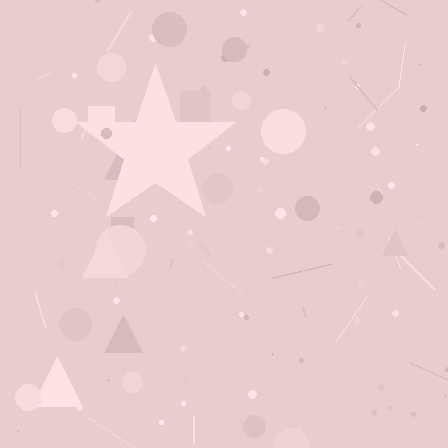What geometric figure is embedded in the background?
A star is embedded in the background.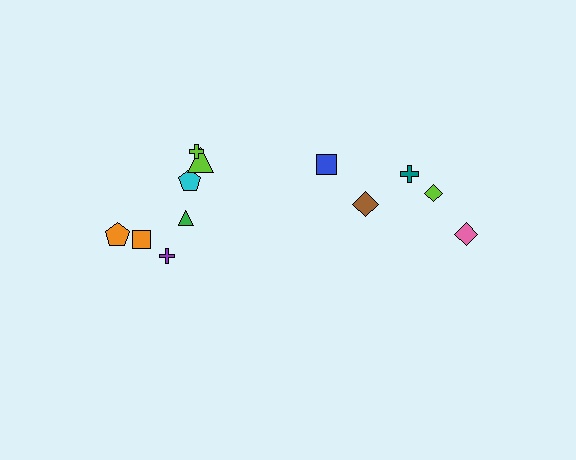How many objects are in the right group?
There are 5 objects.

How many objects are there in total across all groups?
There are 12 objects.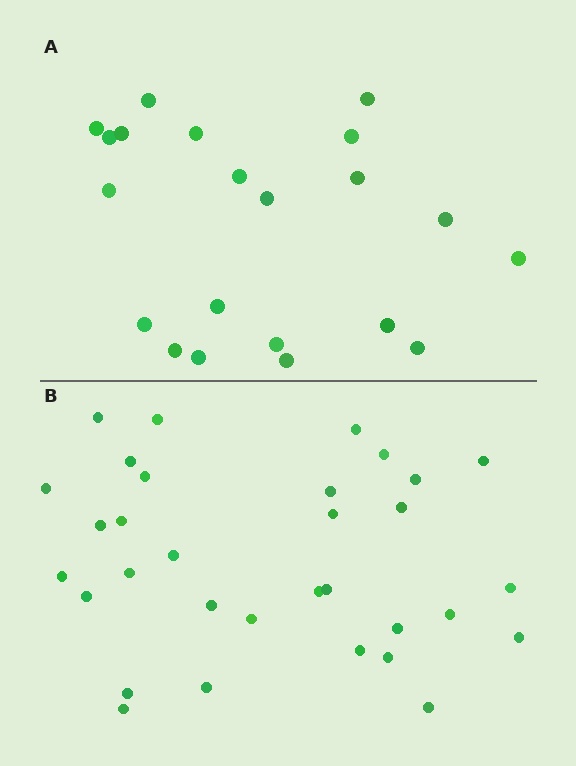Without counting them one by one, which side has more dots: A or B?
Region B (the bottom region) has more dots.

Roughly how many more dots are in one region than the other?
Region B has roughly 12 or so more dots than region A.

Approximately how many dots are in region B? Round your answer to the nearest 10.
About 30 dots. (The exact count is 32, which rounds to 30.)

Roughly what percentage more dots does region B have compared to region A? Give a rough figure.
About 50% more.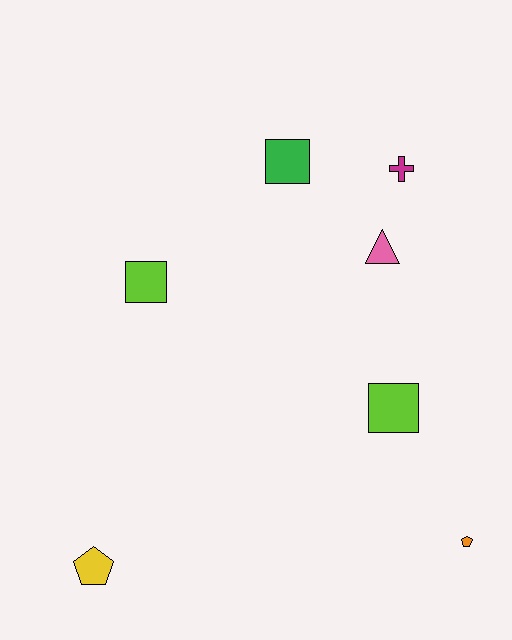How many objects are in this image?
There are 7 objects.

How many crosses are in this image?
There is 1 cross.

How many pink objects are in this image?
There is 1 pink object.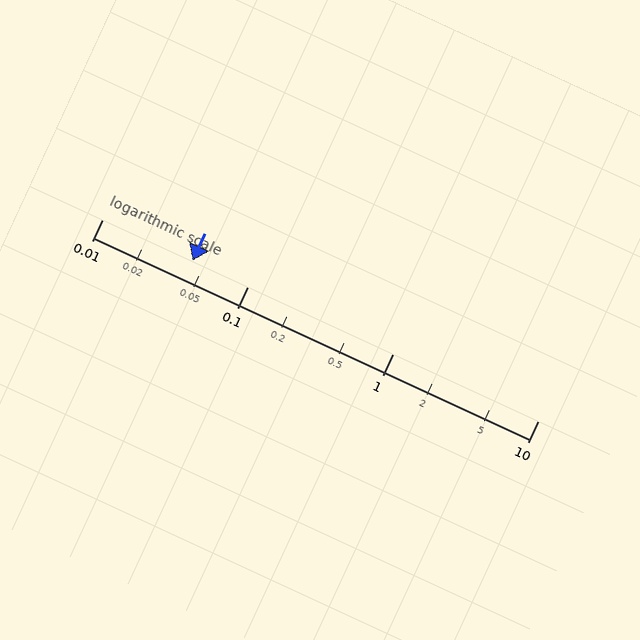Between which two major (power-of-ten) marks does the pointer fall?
The pointer is between 0.01 and 0.1.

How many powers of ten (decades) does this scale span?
The scale spans 3 decades, from 0.01 to 10.